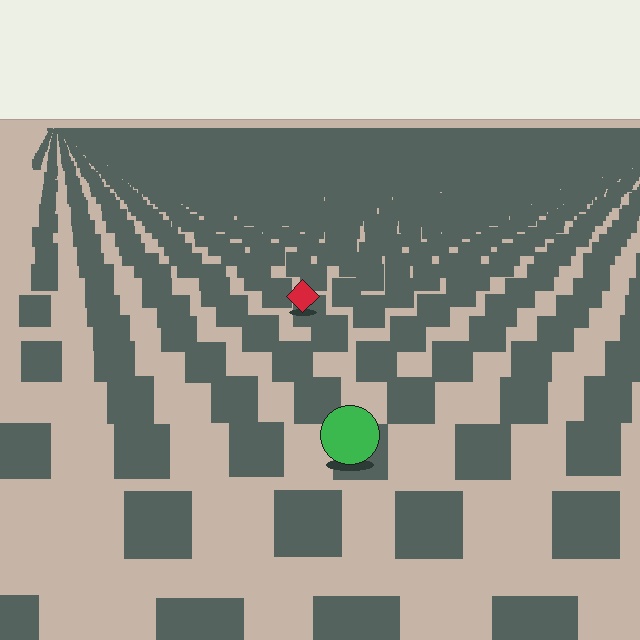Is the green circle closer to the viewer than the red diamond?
Yes. The green circle is closer — you can tell from the texture gradient: the ground texture is coarser near it.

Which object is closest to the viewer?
The green circle is closest. The texture marks near it are larger and more spread out.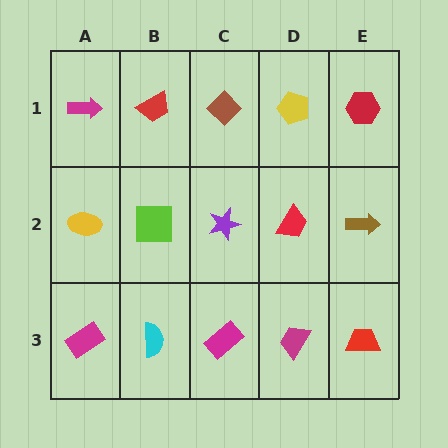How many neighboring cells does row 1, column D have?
3.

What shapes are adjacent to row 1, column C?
A purple star (row 2, column C), a red trapezoid (row 1, column B), a yellow pentagon (row 1, column D).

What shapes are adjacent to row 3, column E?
A brown arrow (row 2, column E), a magenta trapezoid (row 3, column D).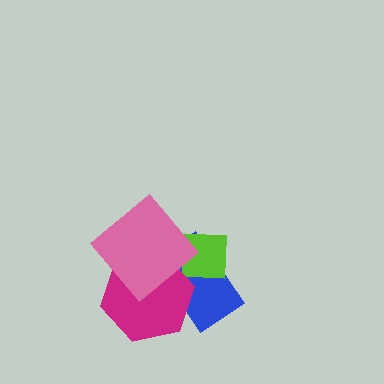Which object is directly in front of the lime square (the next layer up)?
The magenta hexagon is directly in front of the lime square.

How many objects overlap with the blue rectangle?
3 objects overlap with the blue rectangle.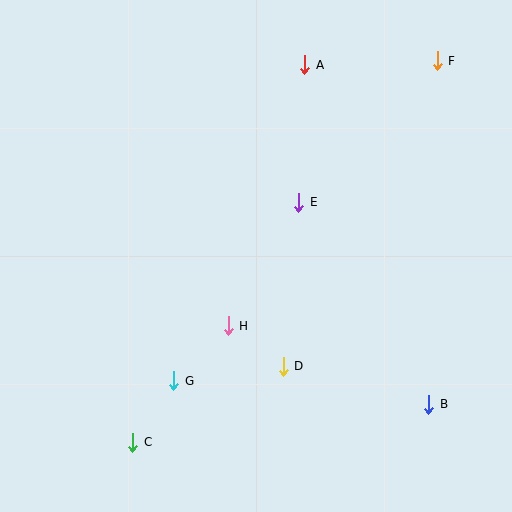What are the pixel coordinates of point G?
Point G is at (174, 381).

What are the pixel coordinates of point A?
Point A is at (305, 65).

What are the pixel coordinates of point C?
Point C is at (133, 442).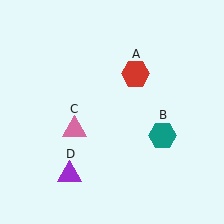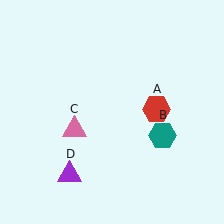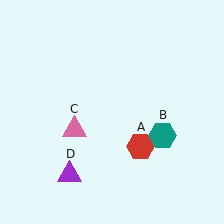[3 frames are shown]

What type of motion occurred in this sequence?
The red hexagon (object A) rotated clockwise around the center of the scene.